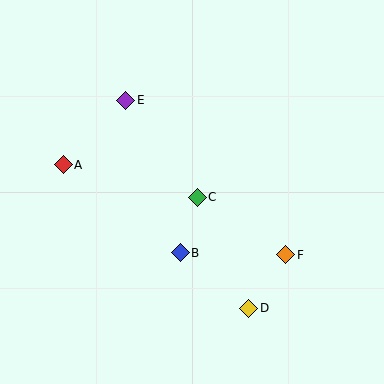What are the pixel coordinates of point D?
Point D is at (249, 308).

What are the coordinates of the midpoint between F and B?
The midpoint between F and B is at (233, 254).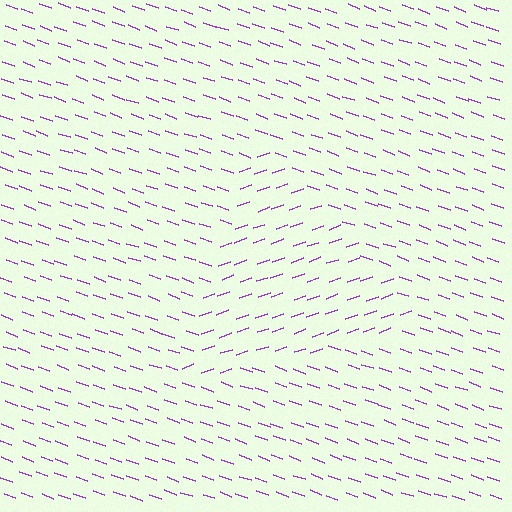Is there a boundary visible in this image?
Yes, there is a texture boundary formed by a change in line orientation.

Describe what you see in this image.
The image is filled with small purple line segments. A triangle region in the image has lines oriented differently from the surrounding lines, creating a visible texture boundary.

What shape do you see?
I see a triangle.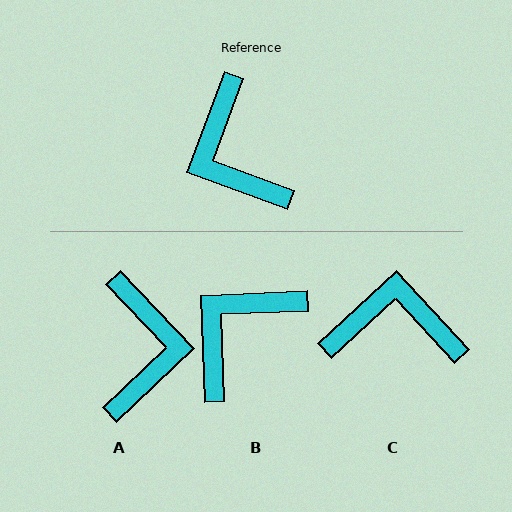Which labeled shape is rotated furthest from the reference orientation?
A, about 154 degrees away.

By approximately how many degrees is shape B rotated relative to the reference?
Approximately 67 degrees clockwise.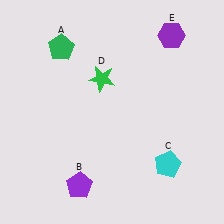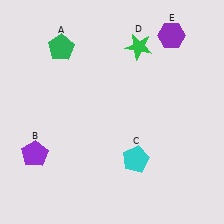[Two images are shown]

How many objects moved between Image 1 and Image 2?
3 objects moved between the two images.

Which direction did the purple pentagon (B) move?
The purple pentagon (B) moved left.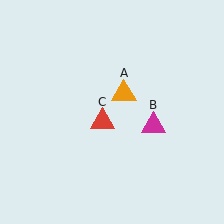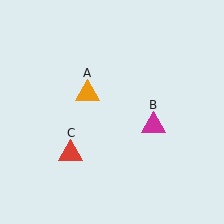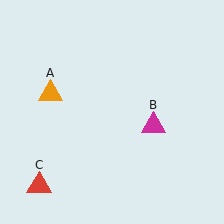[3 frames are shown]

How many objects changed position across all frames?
2 objects changed position: orange triangle (object A), red triangle (object C).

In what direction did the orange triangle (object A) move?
The orange triangle (object A) moved left.